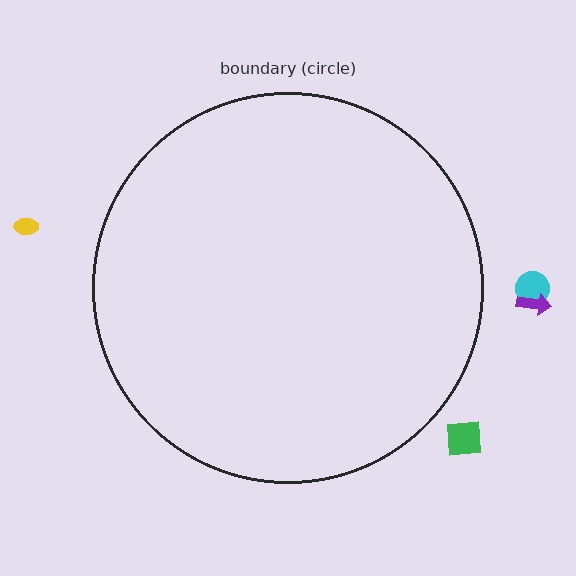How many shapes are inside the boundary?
0 inside, 4 outside.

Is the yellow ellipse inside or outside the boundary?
Outside.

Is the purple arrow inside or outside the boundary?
Outside.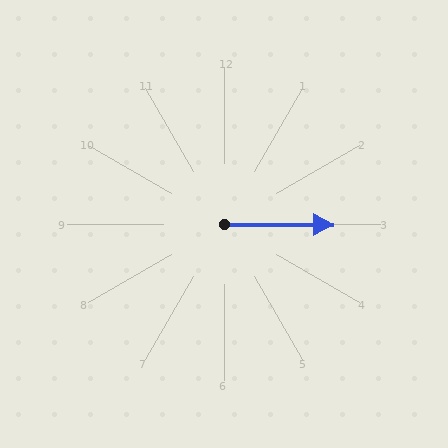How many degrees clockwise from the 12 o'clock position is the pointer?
Approximately 90 degrees.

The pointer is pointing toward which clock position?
Roughly 3 o'clock.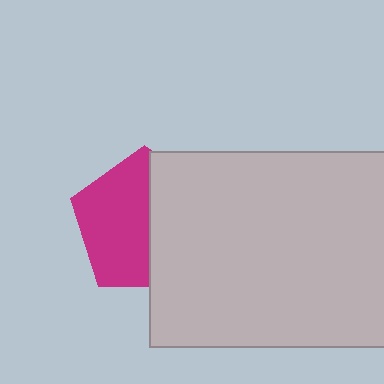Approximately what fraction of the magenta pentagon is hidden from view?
Roughly 45% of the magenta pentagon is hidden behind the light gray rectangle.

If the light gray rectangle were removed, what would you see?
You would see the complete magenta pentagon.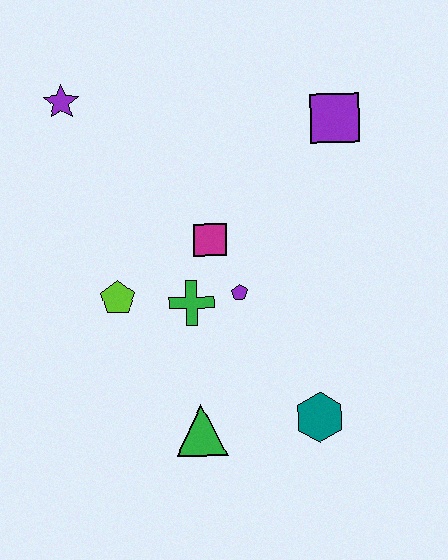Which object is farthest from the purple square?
The green triangle is farthest from the purple square.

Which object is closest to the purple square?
The magenta square is closest to the purple square.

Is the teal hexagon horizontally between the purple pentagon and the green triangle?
No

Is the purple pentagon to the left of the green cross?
No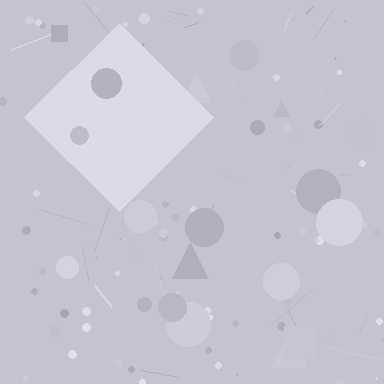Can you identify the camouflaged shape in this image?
The camouflaged shape is a diamond.